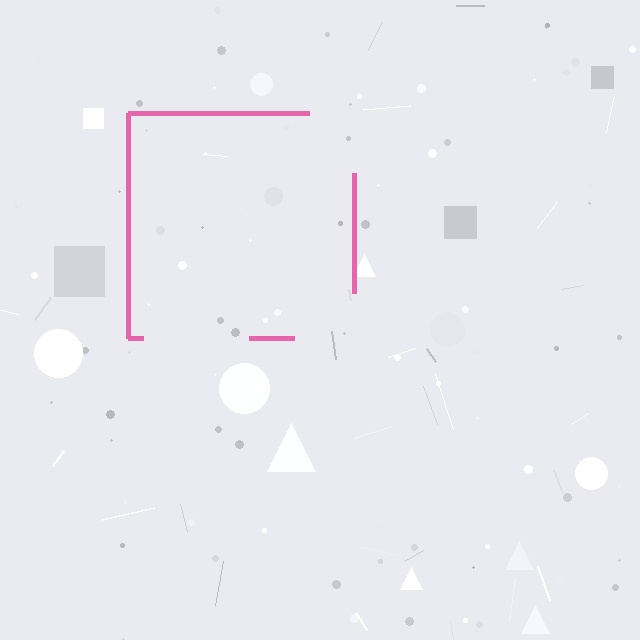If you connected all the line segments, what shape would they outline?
They would outline a square.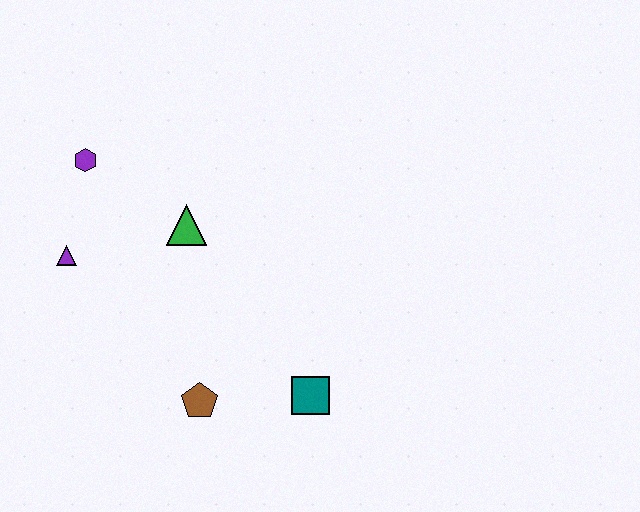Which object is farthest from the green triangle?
The teal square is farthest from the green triangle.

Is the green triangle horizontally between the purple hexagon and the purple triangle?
No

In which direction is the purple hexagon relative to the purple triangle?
The purple hexagon is above the purple triangle.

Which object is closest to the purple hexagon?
The purple triangle is closest to the purple hexagon.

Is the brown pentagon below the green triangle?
Yes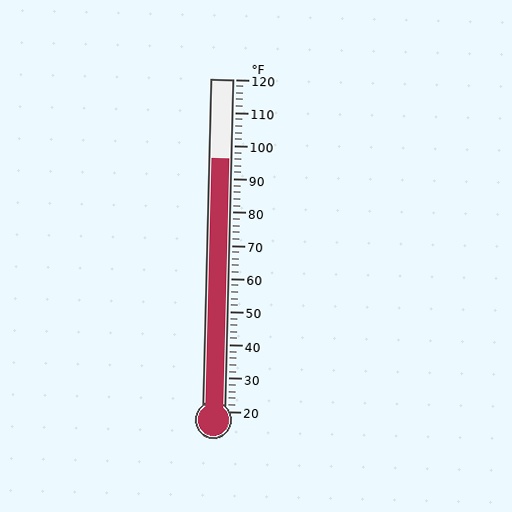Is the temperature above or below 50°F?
The temperature is above 50°F.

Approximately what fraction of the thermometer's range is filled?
The thermometer is filled to approximately 75% of its range.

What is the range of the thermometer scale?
The thermometer scale ranges from 20°F to 120°F.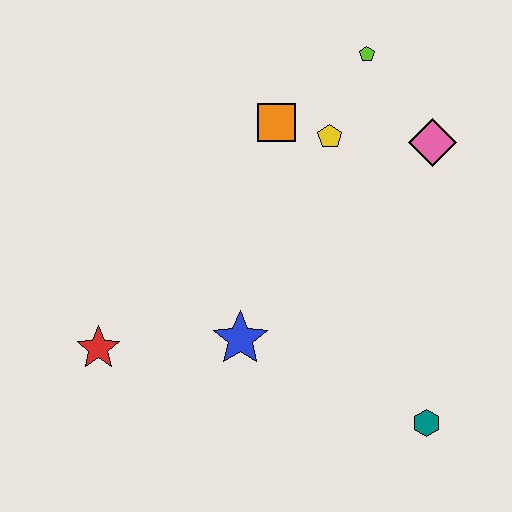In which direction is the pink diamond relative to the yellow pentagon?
The pink diamond is to the right of the yellow pentagon.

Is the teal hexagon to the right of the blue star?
Yes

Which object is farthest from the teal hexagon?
The lime pentagon is farthest from the teal hexagon.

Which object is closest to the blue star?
The red star is closest to the blue star.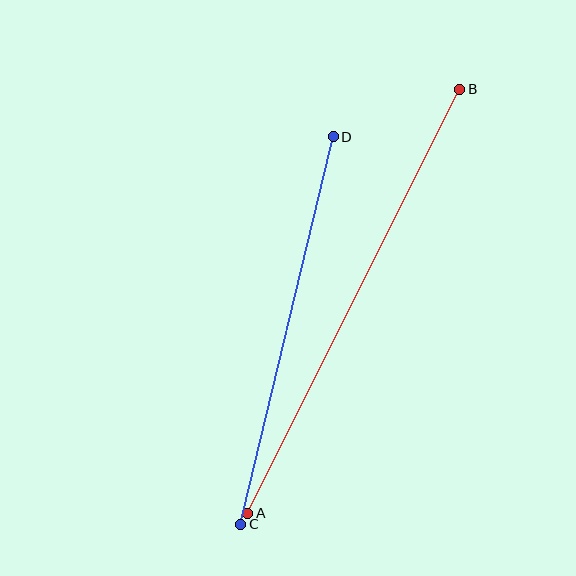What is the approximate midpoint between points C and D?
The midpoint is at approximately (287, 331) pixels.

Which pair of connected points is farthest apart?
Points A and B are farthest apart.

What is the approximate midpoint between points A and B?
The midpoint is at approximately (354, 301) pixels.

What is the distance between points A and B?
The distance is approximately 474 pixels.